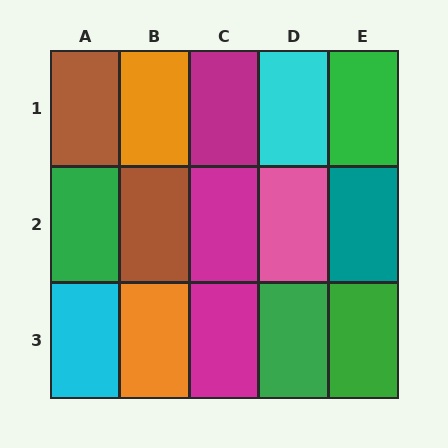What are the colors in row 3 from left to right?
Cyan, orange, magenta, green, green.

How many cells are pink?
1 cell is pink.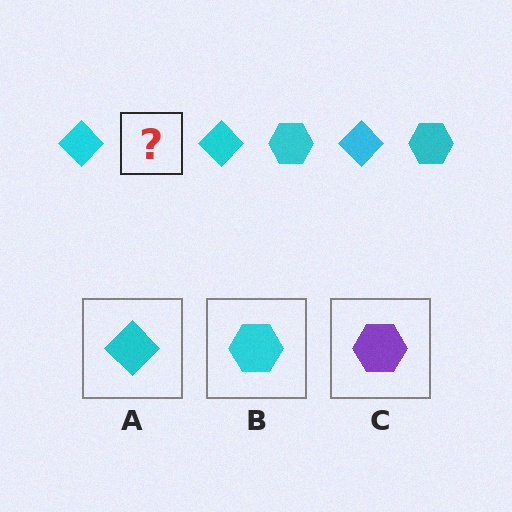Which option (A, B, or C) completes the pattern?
B.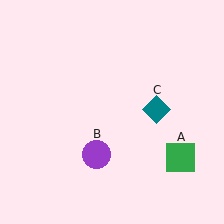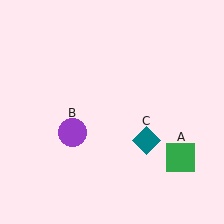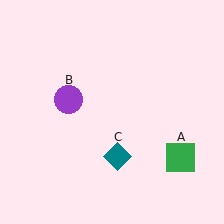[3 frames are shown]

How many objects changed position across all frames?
2 objects changed position: purple circle (object B), teal diamond (object C).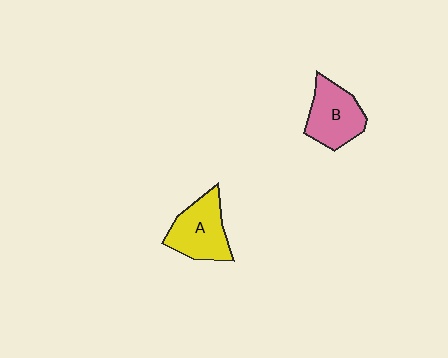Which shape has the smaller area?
Shape B (pink).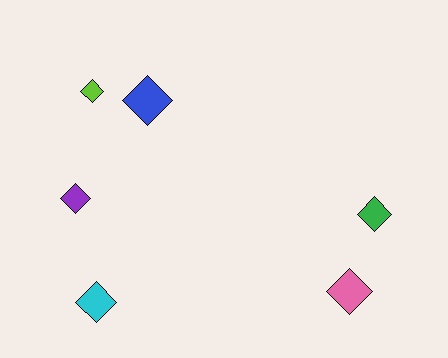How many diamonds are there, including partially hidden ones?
There are 6 diamonds.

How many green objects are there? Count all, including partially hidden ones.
There is 1 green object.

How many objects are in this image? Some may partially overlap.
There are 6 objects.